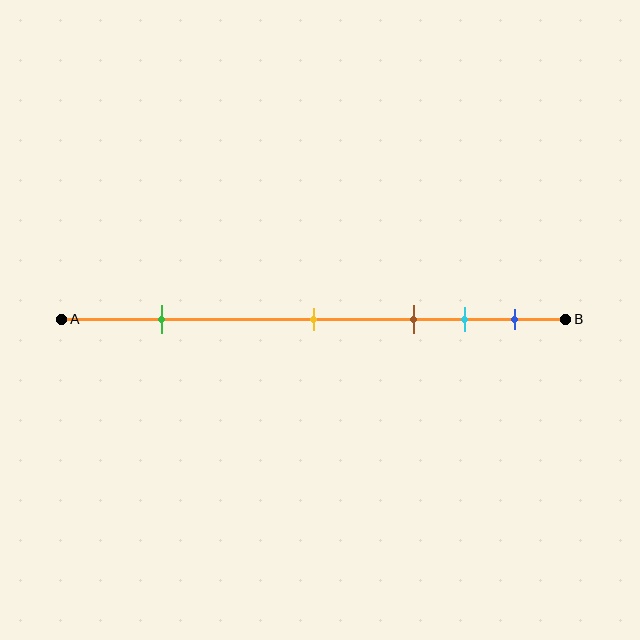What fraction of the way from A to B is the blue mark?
The blue mark is approximately 90% (0.9) of the way from A to B.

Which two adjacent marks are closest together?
The cyan and blue marks are the closest adjacent pair.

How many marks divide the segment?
There are 5 marks dividing the segment.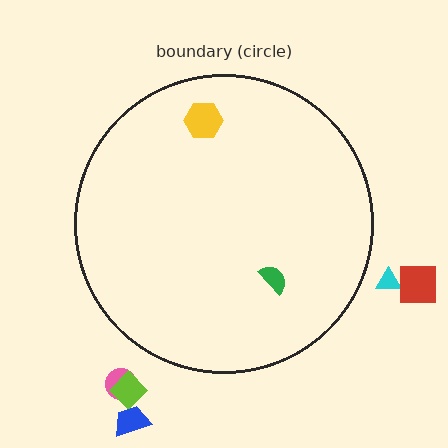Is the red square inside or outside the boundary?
Outside.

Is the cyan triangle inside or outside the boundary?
Outside.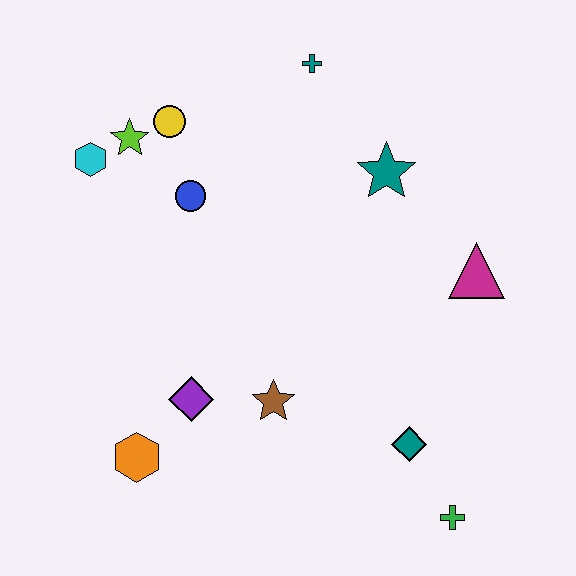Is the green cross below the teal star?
Yes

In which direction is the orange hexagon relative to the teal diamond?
The orange hexagon is to the left of the teal diamond.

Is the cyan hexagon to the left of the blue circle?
Yes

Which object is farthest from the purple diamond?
The teal cross is farthest from the purple diamond.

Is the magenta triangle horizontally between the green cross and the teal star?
No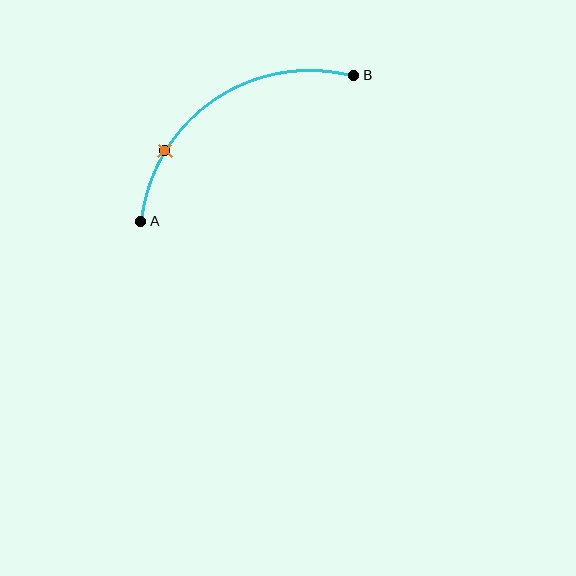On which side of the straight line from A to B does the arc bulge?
The arc bulges above and to the left of the straight line connecting A and B.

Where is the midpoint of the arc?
The arc midpoint is the point on the curve farthest from the straight line joining A and B. It sits above and to the left of that line.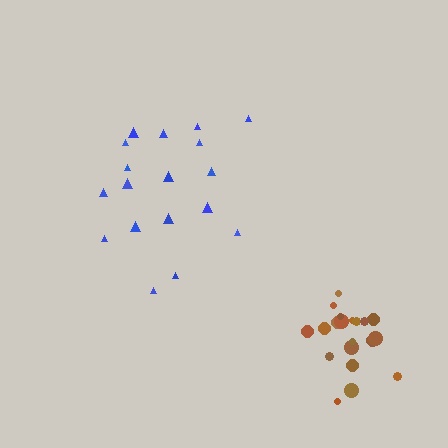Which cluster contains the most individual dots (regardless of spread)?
Brown (20).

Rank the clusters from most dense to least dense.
brown, blue.